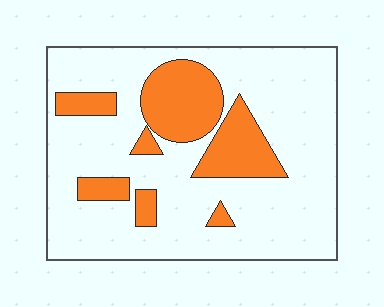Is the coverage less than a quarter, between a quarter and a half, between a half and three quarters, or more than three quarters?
Less than a quarter.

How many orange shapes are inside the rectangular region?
7.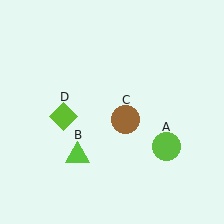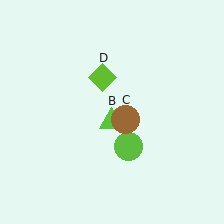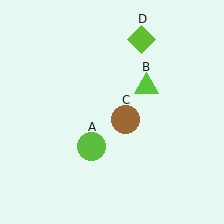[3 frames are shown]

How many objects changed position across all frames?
3 objects changed position: lime circle (object A), lime triangle (object B), lime diamond (object D).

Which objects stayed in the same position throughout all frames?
Brown circle (object C) remained stationary.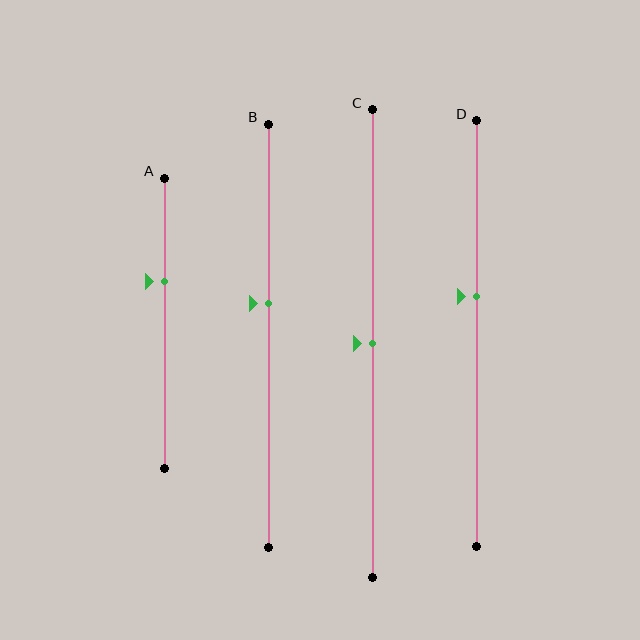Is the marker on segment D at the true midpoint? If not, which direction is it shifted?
No, the marker on segment D is shifted upward by about 9% of the segment length.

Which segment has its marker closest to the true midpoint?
Segment C has its marker closest to the true midpoint.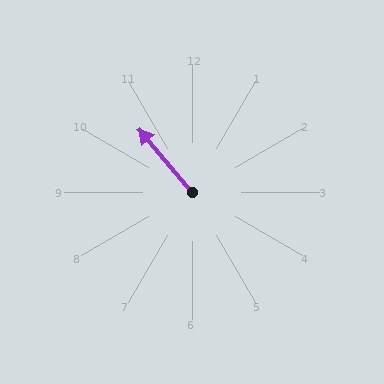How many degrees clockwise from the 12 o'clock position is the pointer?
Approximately 320 degrees.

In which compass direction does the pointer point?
Northwest.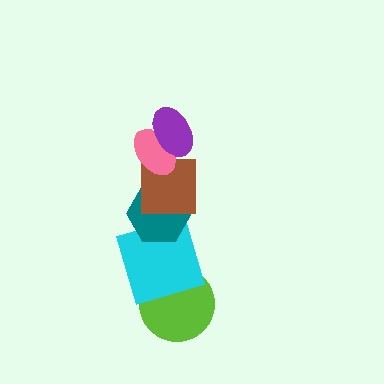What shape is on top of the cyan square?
The teal hexagon is on top of the cyan square.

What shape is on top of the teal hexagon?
The brown square is on top of the teal hexagon.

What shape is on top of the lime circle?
The cyan square is on top of the lime circle.